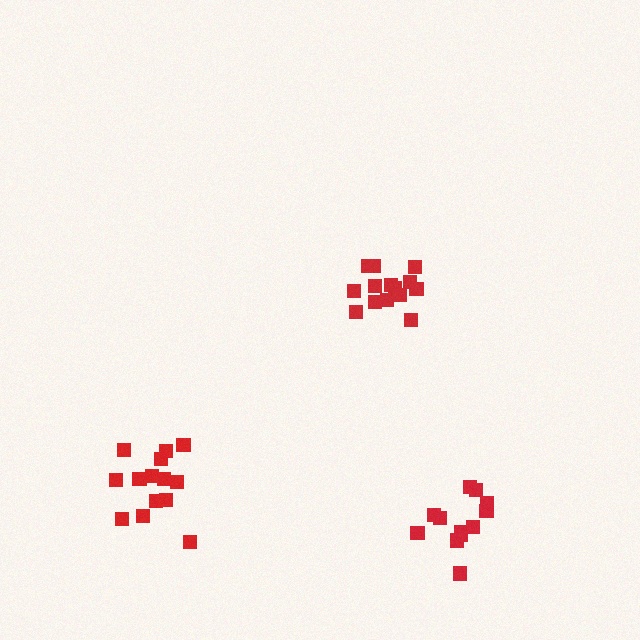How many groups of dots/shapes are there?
There are 3 groups.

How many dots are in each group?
Group 1: 14 dots, Group 2: 12 dots, Group 3: 14 dots (40 total).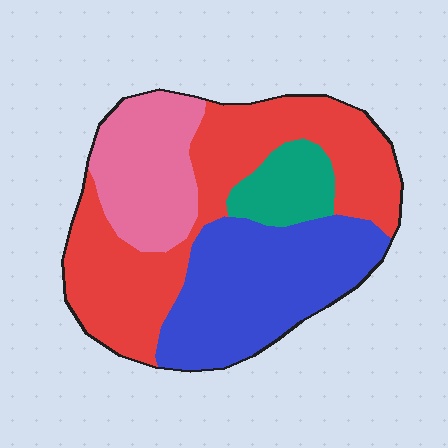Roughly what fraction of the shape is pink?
Pink takes up between a sixth and a third of the shape.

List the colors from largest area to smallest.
From largest to smallest: red, blue, pink, teal.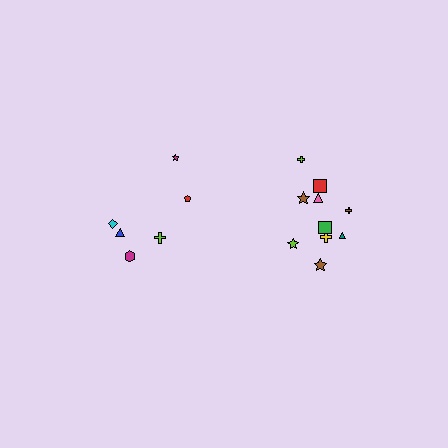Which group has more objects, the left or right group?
The right group.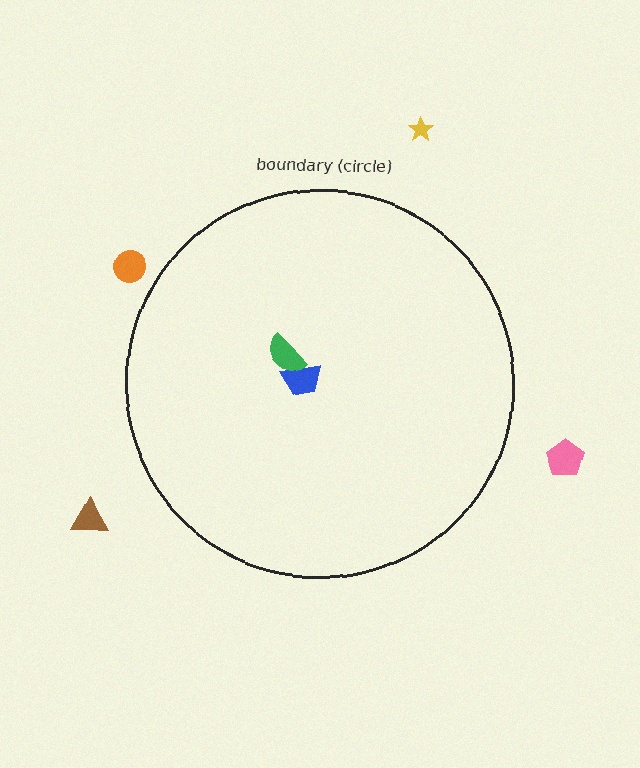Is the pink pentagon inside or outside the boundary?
Outside.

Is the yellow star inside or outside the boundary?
Outside.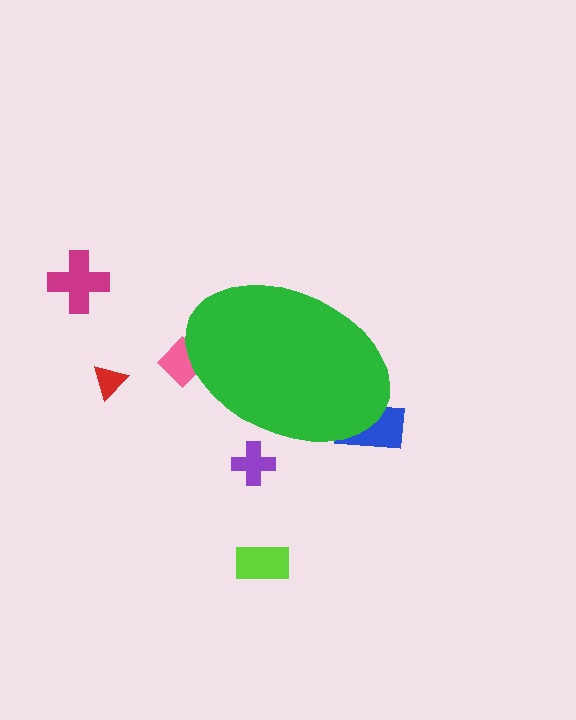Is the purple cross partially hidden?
Yes, the purple cross is partially hidden behind the green ellipse.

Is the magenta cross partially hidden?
No, the magenta cross is fully visible.